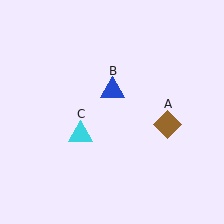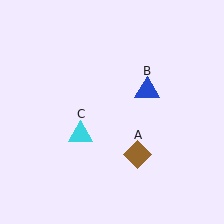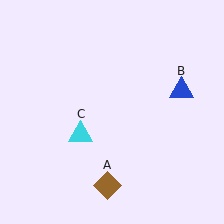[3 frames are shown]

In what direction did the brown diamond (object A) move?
The brown diamond (object A) moved down and to the left.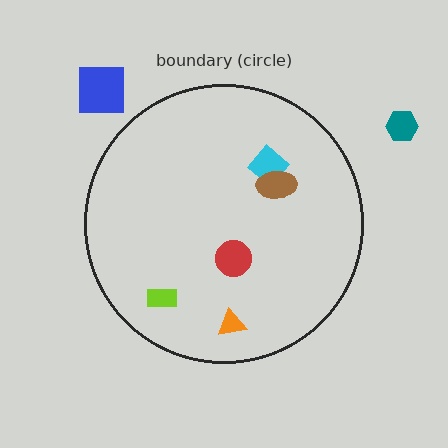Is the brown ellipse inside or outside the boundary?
Inside.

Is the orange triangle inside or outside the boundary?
Inside.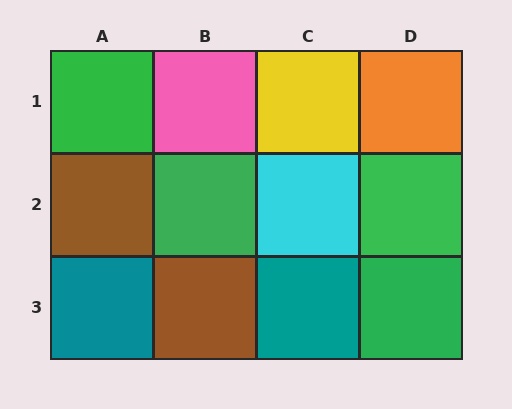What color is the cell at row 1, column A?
Green.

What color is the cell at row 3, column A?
Teal.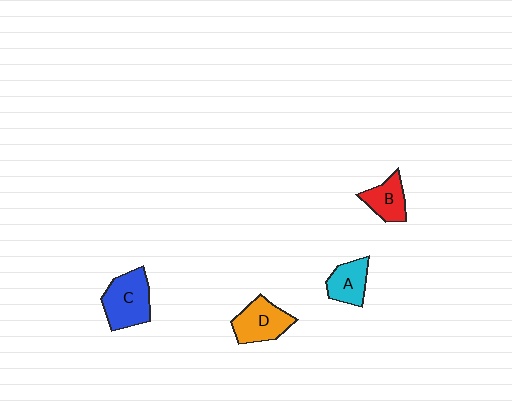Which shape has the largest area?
Shape C (blue).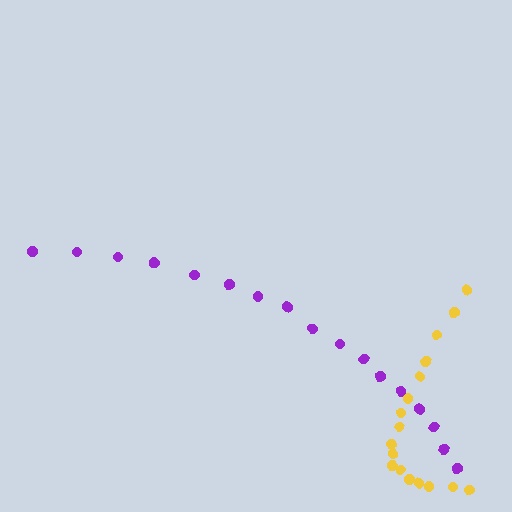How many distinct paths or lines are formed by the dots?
There are 2 distinct paths.